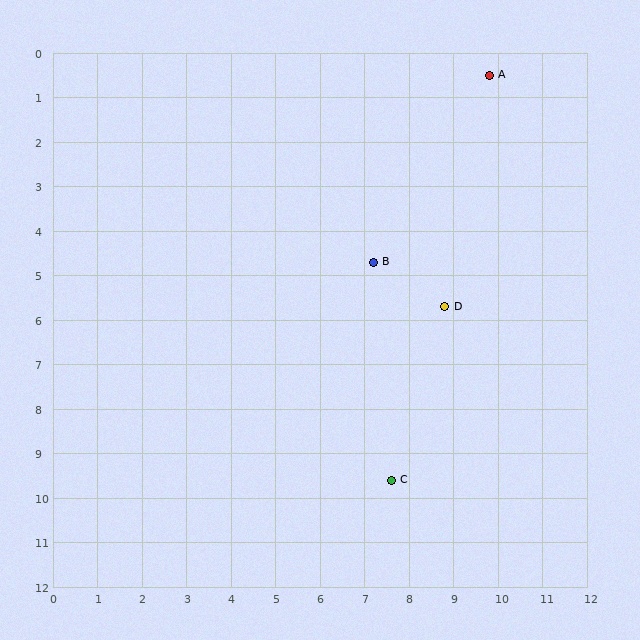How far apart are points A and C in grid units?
Points A and C are about 9.4 grid units apart.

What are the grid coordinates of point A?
Point A is at approximately (9.8, 0.5).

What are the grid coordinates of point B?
Point B is at approximately (7.2, 4.7).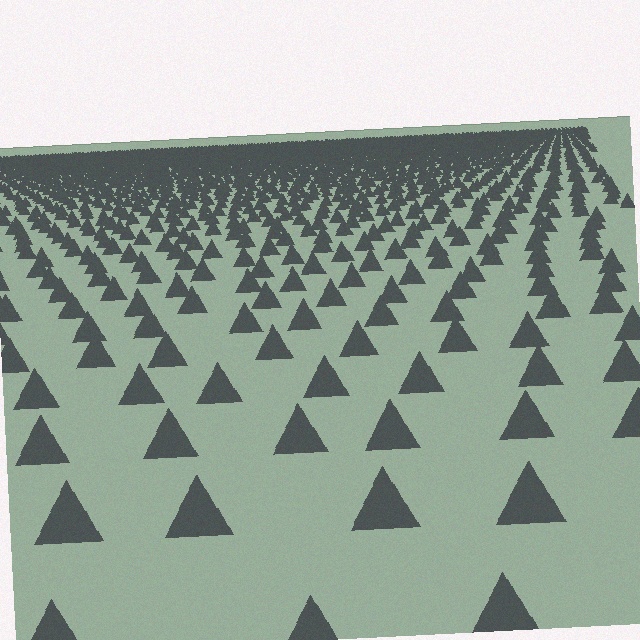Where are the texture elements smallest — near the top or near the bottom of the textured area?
Near the top.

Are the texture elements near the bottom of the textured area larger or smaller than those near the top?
Larger. Near the bottom, elements are closer to the viewer and appear at a bigger on-screen size.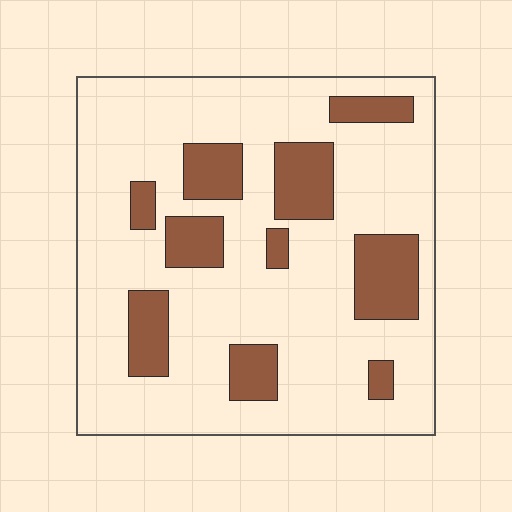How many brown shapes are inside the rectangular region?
10.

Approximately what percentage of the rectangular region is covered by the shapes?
Approximately 20%.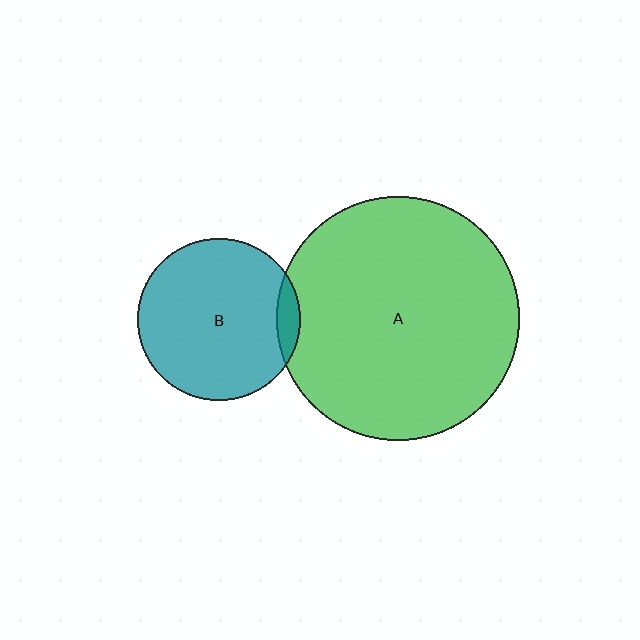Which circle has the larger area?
Circle A (green).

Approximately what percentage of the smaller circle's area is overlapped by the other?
Approximately 5%.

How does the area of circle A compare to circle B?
Approximately 2.3 times.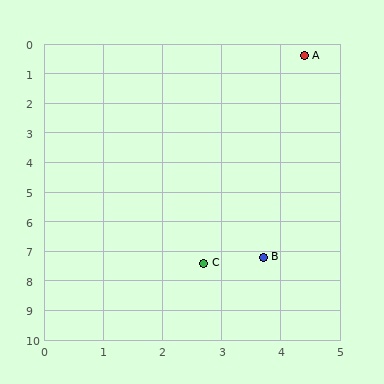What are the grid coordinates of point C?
Point C is at approximately (2.7, 7.4).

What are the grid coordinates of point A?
Point A is at approximately (4.4, 0.4).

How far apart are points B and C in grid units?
Points B and C are about 1.0 grid units apart.